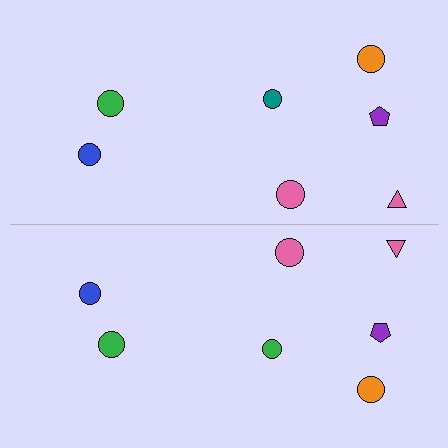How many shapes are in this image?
There are 14 shapes in this image.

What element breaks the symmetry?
The green circle on the bottom side breaks the symmetry — its mirror counterpart is teal.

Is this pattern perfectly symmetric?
No, the pattern is not perfectly symmetric. The green circle on the bottom side breaks the symmetry — its mirror counterpart is teal.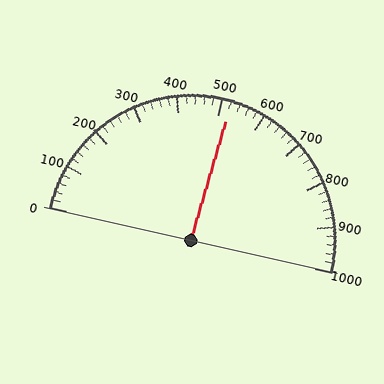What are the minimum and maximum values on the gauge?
The gauge ranges from 0 to 1000.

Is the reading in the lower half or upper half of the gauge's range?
The reading is in the upper half of the range (0 to 1000).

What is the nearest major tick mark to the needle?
The nearest major tick mark is 500.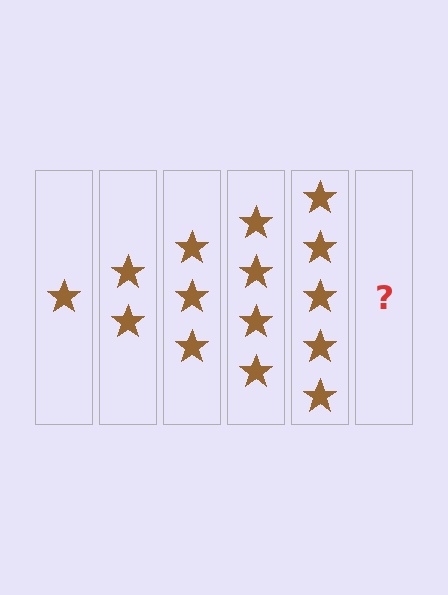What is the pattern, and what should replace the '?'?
The pattern is that each step adds one more star. The '?' should be 6 stars.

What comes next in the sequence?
The next element should be 6 stars.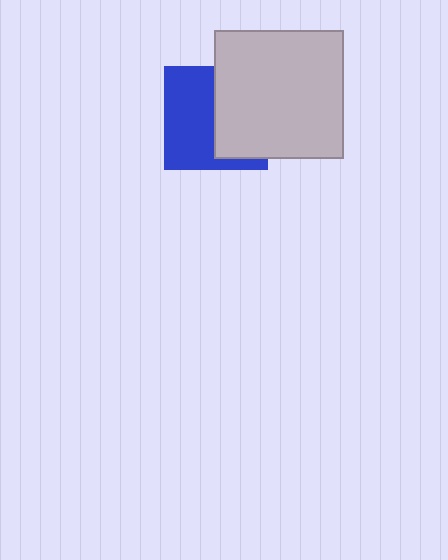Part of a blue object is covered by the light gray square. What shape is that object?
It is a square.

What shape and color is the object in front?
The object in front is a light gray square.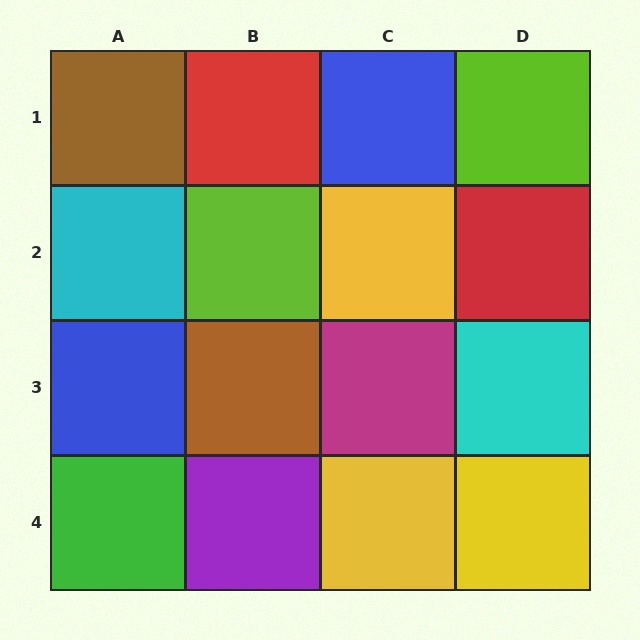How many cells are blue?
2 cells are blue.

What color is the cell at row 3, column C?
Magenta.